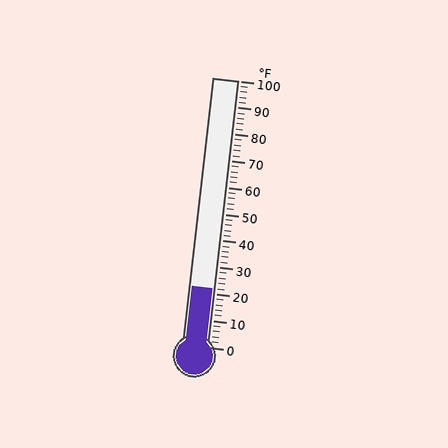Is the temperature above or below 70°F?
The temperature is below 70°F.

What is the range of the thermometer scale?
The thermometer scale ranges from 0°F to 100°F.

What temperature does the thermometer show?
The thermometer shows approximately 22°F.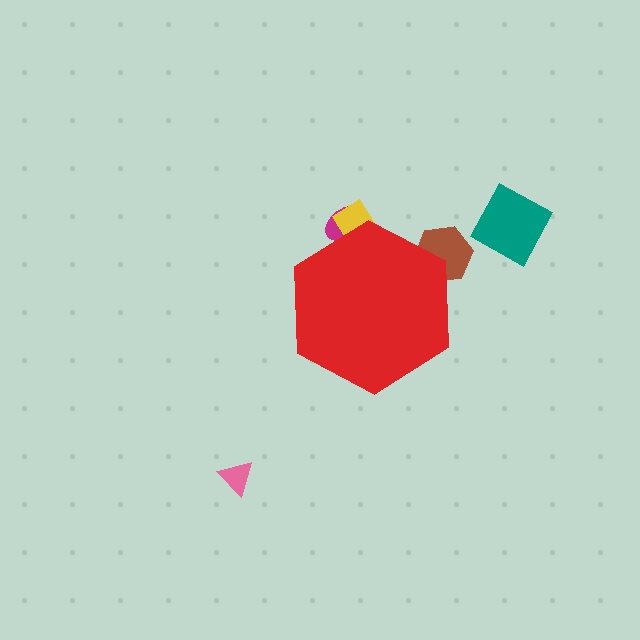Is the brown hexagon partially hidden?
Yes, the brown hexagon is partially hidden behind the red hexagon.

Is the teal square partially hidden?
No, the teal square is fully visible.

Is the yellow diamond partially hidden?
Yes, the yellow diamond is partially hidden behind the red hexagon.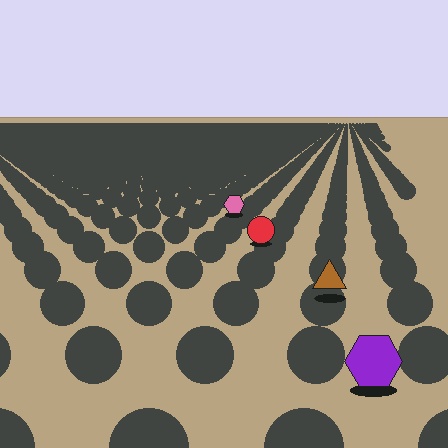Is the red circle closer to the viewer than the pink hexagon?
Yes. The red circle is closer — you can tell from the texture gradient: the ground texture is coarser near it.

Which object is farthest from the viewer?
The pink hexagon is farthest from the viewer. It appears smaller and the ground texture around it is denser.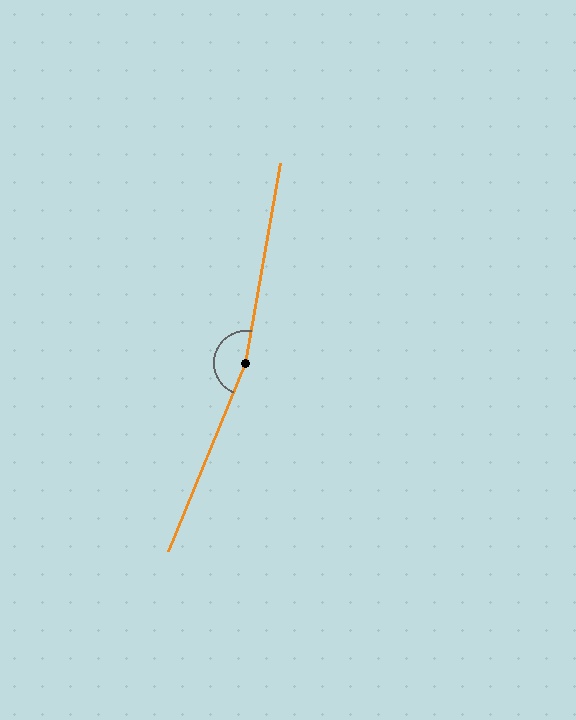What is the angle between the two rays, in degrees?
Approximately 168 degrees.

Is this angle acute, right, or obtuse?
It is obtuse.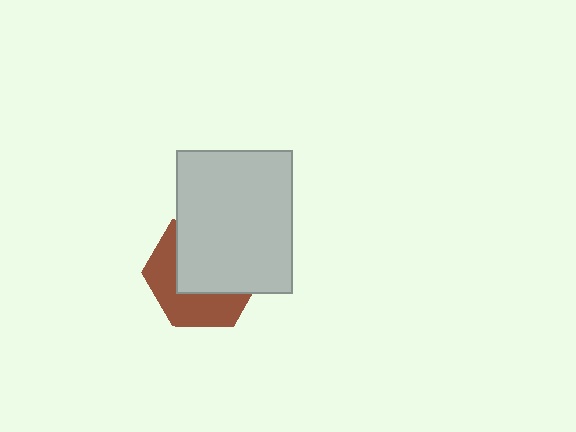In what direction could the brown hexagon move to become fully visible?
The brown hexagon could move toward the lower-left. That would shift it out from behind the light gray rectangle entirely.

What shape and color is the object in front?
The object in front is a light gray rectangle.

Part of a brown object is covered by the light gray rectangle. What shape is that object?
It is a hexagon.